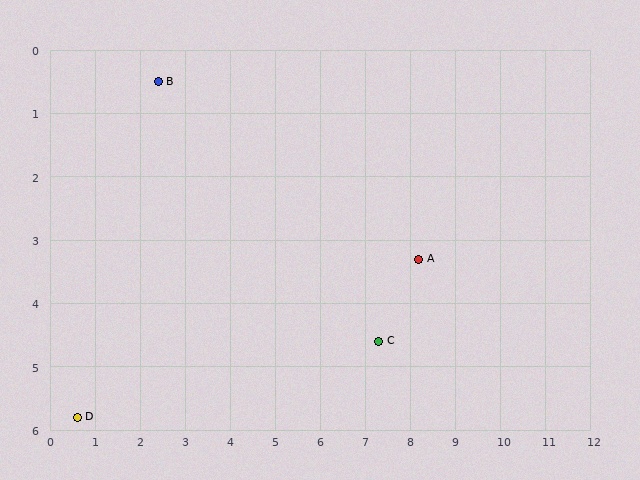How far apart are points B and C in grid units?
Points B and C are about 6.4 grid units apart.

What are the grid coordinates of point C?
Point C is at approximately (7.3, 4.6).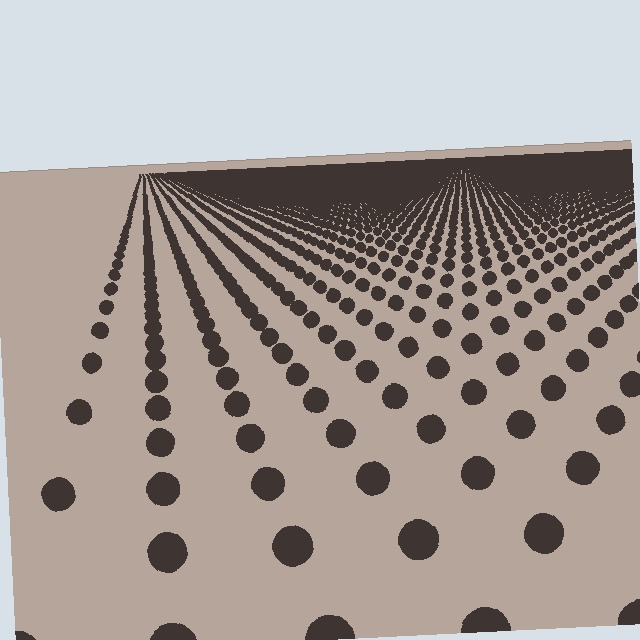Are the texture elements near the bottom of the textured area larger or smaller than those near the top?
Larger. Near the bottom, elements are closer to the viewer and appear at a bigger on-screen size.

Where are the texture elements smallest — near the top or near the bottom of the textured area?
Near the top.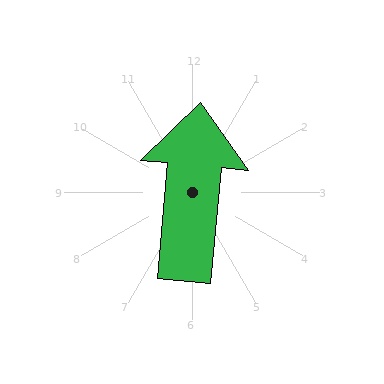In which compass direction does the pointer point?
North.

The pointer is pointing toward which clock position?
Roughly 12 o'clock.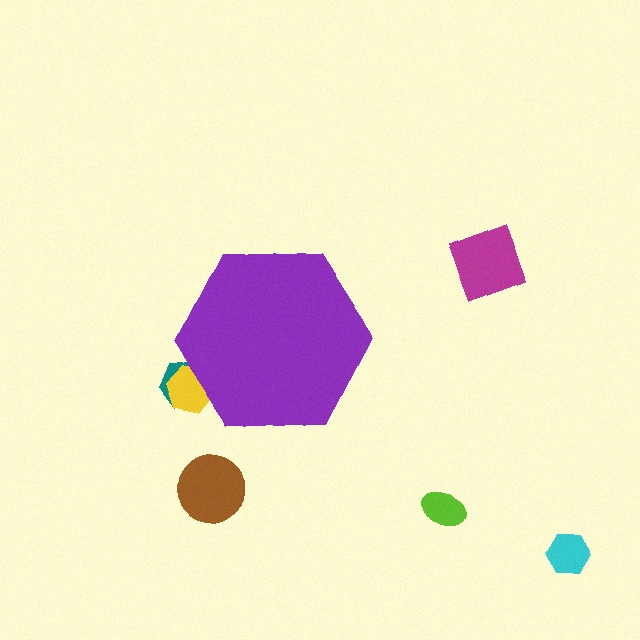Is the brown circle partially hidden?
No, the brown circle is fully visible.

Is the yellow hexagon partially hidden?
Yes, the yellow hexagon is partially hidden behind the purple hexagon.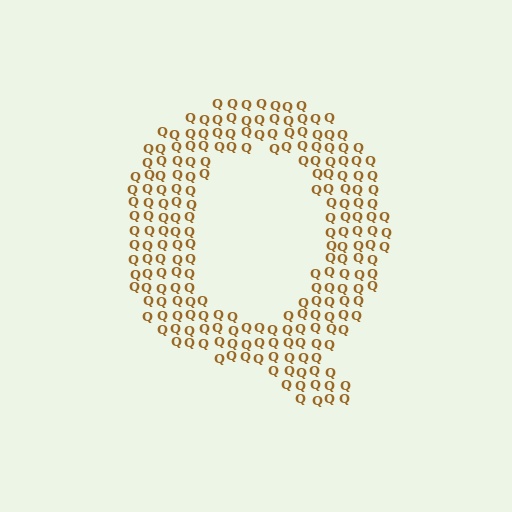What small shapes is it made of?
It is made of small letter Q's.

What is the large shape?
The large shape is the letter Q.